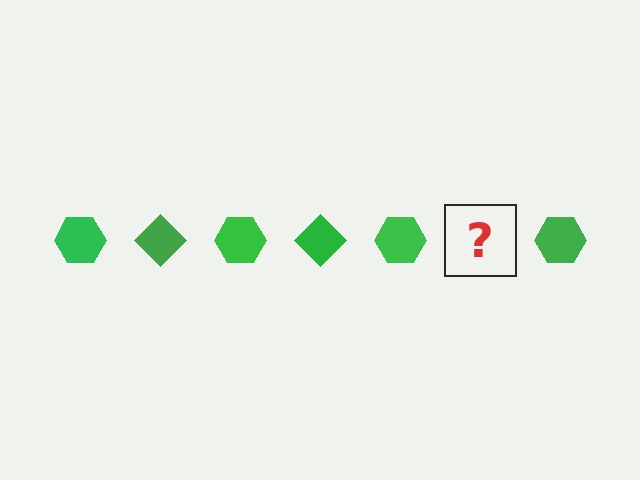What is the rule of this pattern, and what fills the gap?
The rule is that the pattern cycles through hexagon, diamond shapes in green. The gap should be filled with a green diamond.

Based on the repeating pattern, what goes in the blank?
The blank should be a green diamond.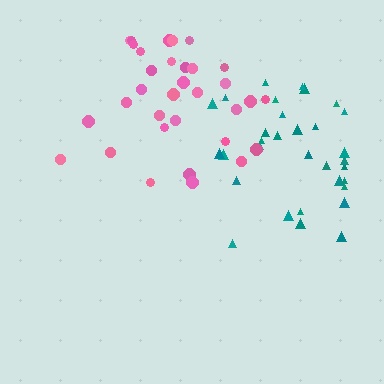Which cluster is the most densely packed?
Pink.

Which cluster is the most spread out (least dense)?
Teal.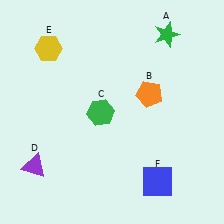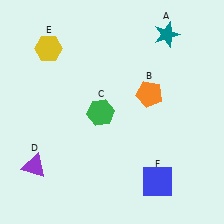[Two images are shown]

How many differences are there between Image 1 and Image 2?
There is 1 difference between the two images.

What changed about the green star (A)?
In Image 1, A is green. In Image 2, it changed to teal.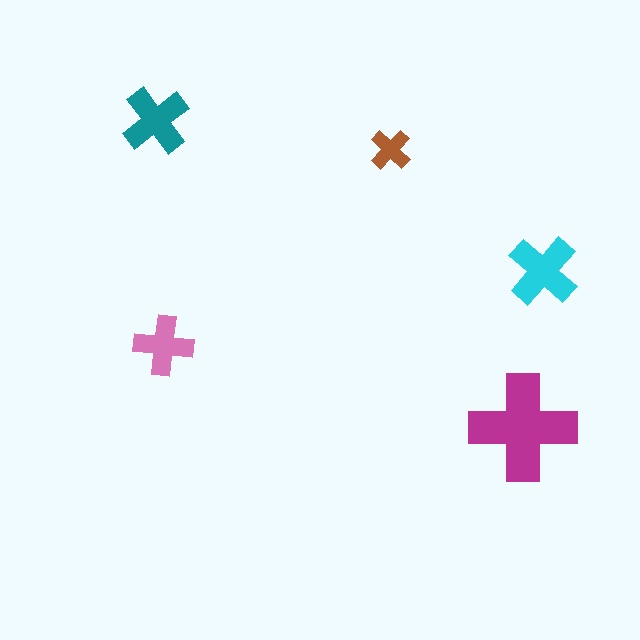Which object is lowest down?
The magenta cross is bottommost.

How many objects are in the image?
There are 5 objects in the image.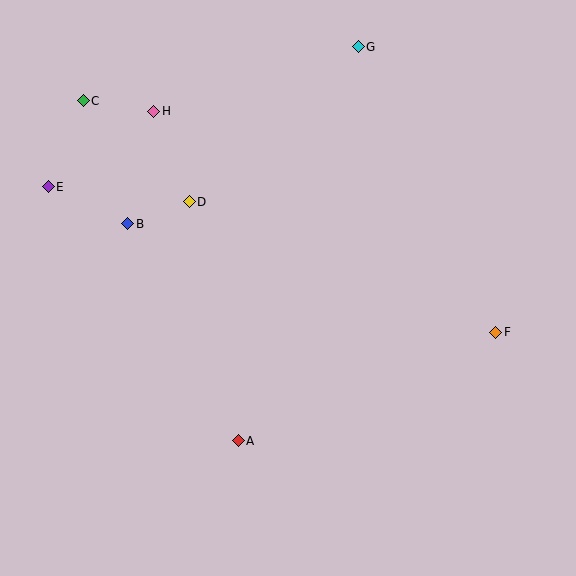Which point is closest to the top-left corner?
Point C is closest to the top-left corner.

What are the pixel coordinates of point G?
Point G is at (358, 47).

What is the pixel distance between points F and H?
The distance between F and H is 407 pixels.